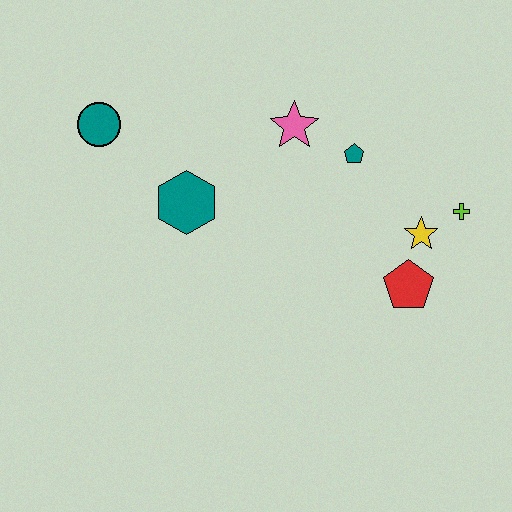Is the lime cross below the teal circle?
Yes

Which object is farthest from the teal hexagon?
The lime cross is farthest from the teal hexagon.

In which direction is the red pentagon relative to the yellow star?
The red pentagon is below the yellow star.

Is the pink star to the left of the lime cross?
Yes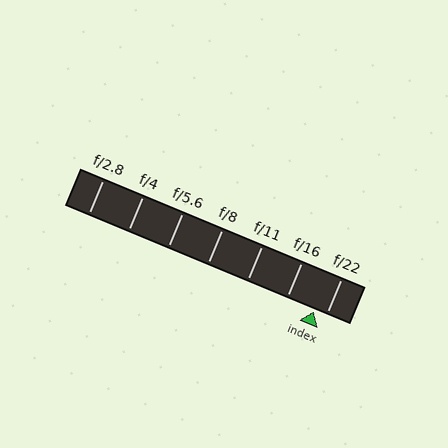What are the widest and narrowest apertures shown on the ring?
The widest aperture shown is f/2.8 and the narrowest is f/22.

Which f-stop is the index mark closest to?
The index mark is closest to f/22.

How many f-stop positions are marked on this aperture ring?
There are 7 f-stop positions marked.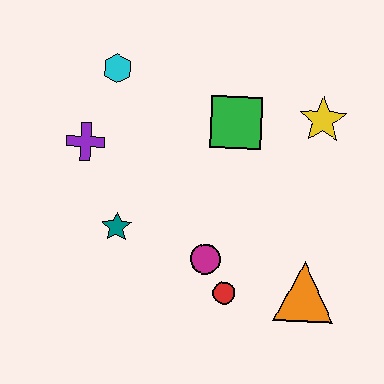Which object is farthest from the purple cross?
The orange triangle is farthest from the purple cross.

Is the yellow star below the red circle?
No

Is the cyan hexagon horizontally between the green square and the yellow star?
No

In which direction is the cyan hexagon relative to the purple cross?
The cyan hexagon is above the purple cross.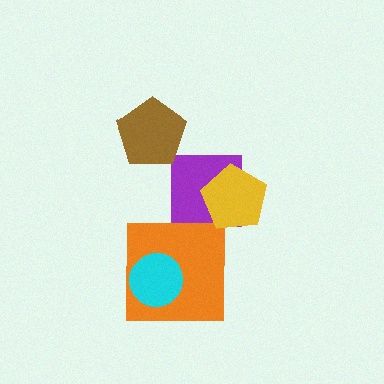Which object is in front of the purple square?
The yellow pentagon is in front of the purple square.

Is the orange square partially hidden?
Yes, it is partially covered by another shape.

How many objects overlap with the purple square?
1 object overlaps with the purple square.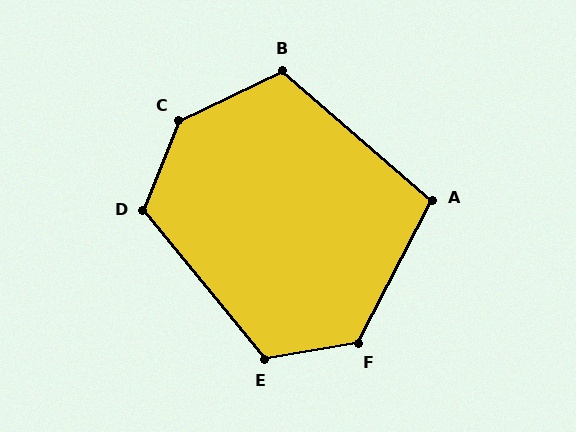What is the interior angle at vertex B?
Approximately 114 degrees (obtuse).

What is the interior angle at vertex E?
Approximately 119 degrees (obtuse).